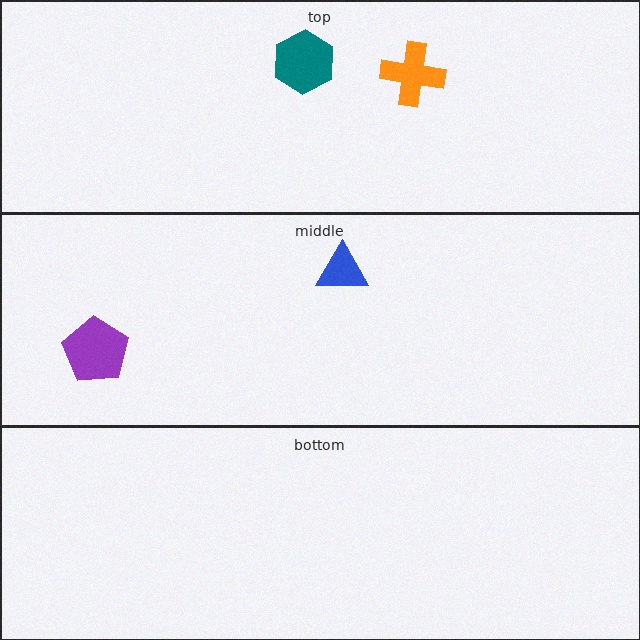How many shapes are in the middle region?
2.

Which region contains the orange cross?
The top region.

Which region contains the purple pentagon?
The middle region.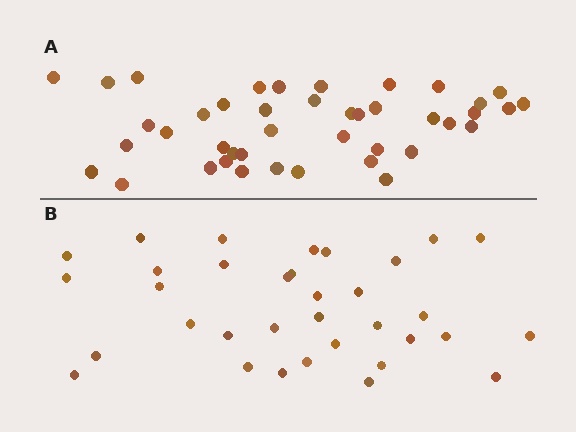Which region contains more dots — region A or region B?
Region A (the top region) has more dots.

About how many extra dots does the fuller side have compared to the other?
Region A has roughly 8 or so more dots than region B.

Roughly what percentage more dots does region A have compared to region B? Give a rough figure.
About 25% more.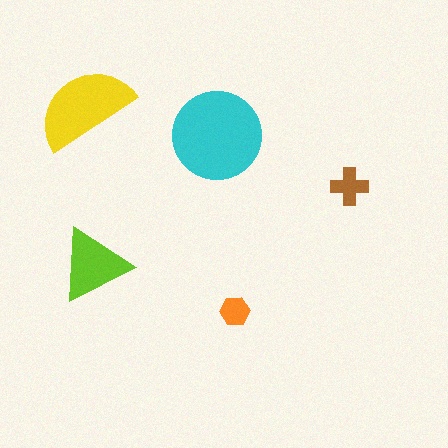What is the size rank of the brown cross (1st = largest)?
4th.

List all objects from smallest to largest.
The orange hexagon, the brown cross, the lime triangle, the yellow semicircle, the cyan circle.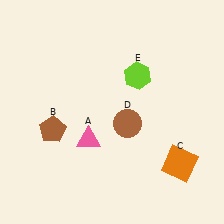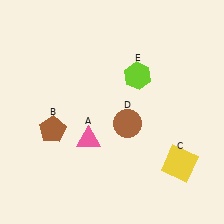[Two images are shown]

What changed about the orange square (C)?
In Image 1, C is orange. In Image 2, it changed to yellow.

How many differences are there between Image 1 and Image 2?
There is 1 difference between the two images.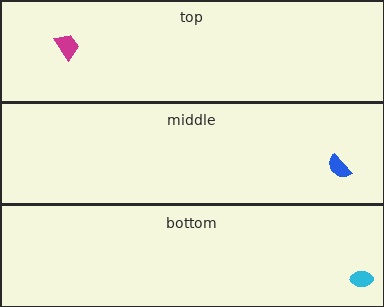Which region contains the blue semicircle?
The middle region.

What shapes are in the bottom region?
The cyan ellipse.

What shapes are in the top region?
The magenta trapezoid.